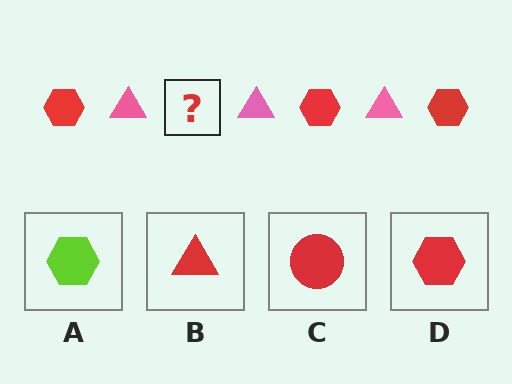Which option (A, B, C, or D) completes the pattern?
D.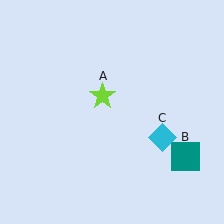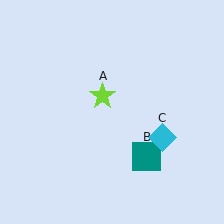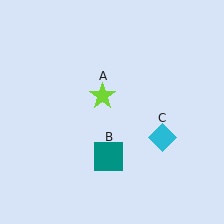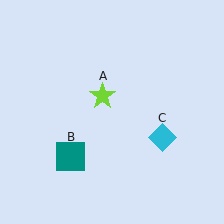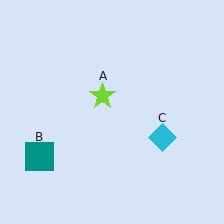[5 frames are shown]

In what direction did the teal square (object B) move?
The teal square (object B) moved left.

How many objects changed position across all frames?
1 object changed position: teal square (object B).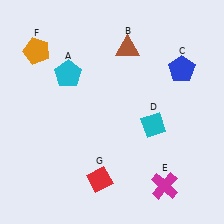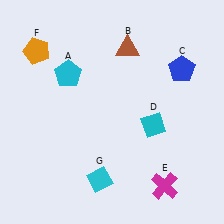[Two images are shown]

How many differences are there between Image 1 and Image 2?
There is 1 difference between the two images.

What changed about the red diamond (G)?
In Image 1, G is red. In Image 2, it changed to cyan.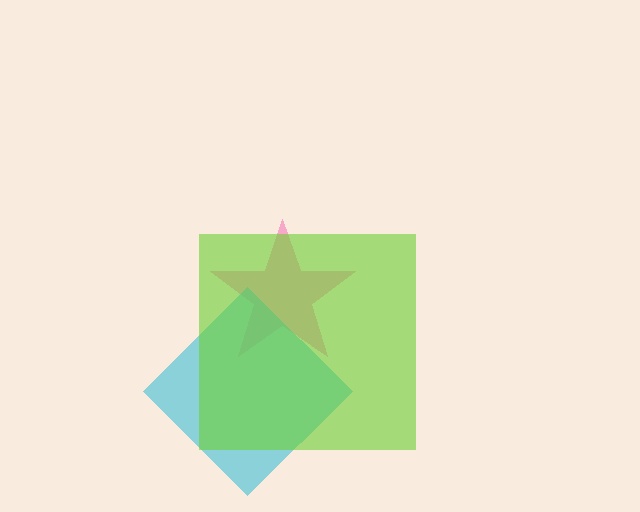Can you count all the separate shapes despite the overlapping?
Yes, there are 3 separate shapes.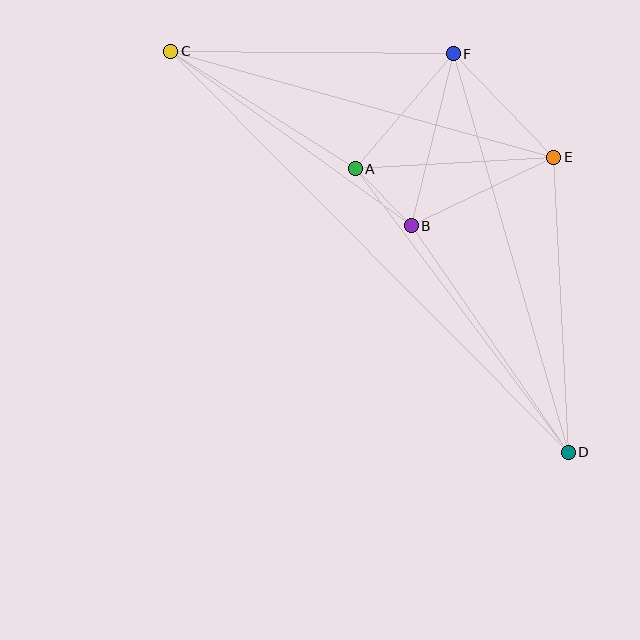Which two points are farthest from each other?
Points C and D are farthest from each other.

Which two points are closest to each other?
Points A and B are closest to each other.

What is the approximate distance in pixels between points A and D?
The distance between A and D is approximately 355 pixels.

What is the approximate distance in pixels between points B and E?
The distance between B and E is approximately 158 pixels.